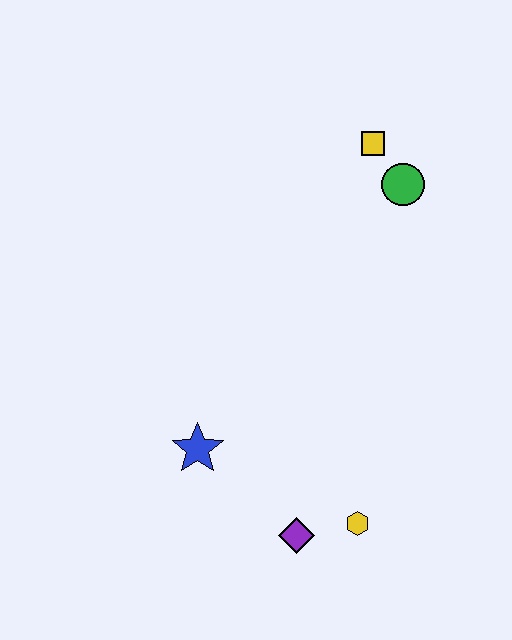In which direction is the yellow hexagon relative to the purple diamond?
The yellow hexagon is to the right of the purple diamond.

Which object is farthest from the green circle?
The purple diamond is farthest from the green circle.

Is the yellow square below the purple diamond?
No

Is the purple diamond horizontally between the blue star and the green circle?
Yes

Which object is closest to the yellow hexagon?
The purple diamond is closest to the yellow hexagon.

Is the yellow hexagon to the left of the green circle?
Yes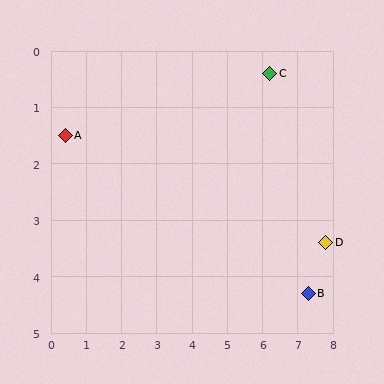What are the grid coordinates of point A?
Point A is at approximately (0.4, 1.5).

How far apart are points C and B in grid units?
Points C and B are about 4.1 grid units apart.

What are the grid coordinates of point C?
Point C is at approximately (6.2, 0.4).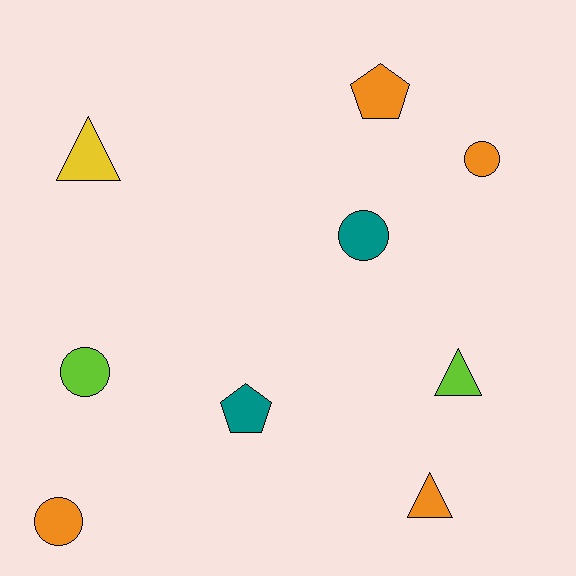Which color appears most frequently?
Orange, with 4 objects.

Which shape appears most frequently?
Circle, with 4 objects.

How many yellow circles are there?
There are no yellow circles.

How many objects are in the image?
There are 9 objects.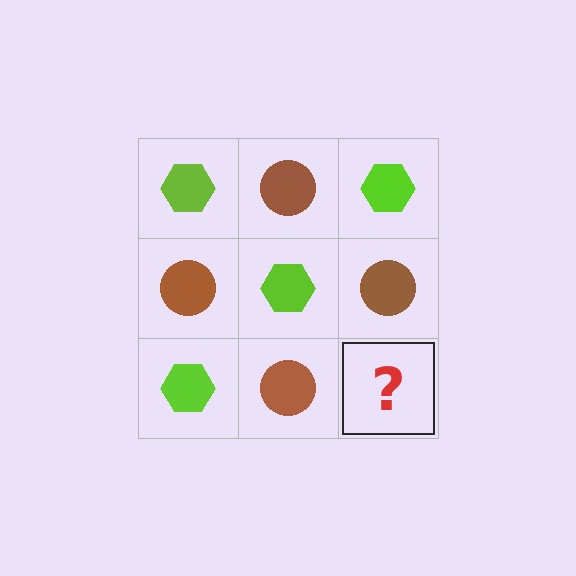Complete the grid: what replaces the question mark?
The question mark should be replaced with a lime hexagon.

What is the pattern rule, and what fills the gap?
The rule is that it alternates lime hexagon and brown circle in a checkerboard pattern. The gap should be filled with a lime hexagon.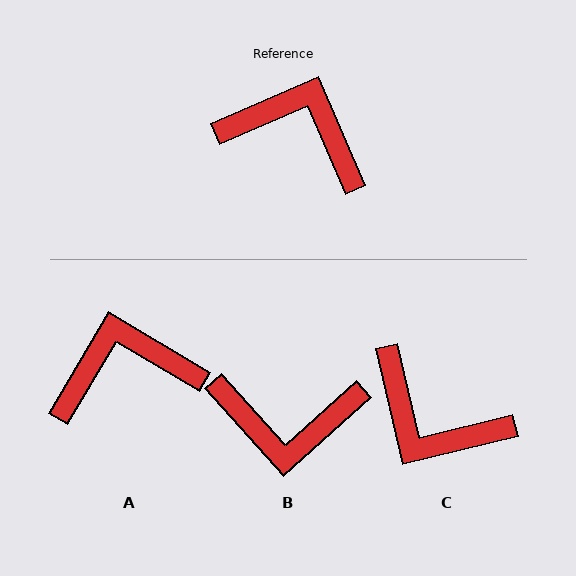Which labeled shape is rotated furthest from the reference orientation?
C, about 170 degrees away.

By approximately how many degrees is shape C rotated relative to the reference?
Approximately 170 degrees counter-clockwise.